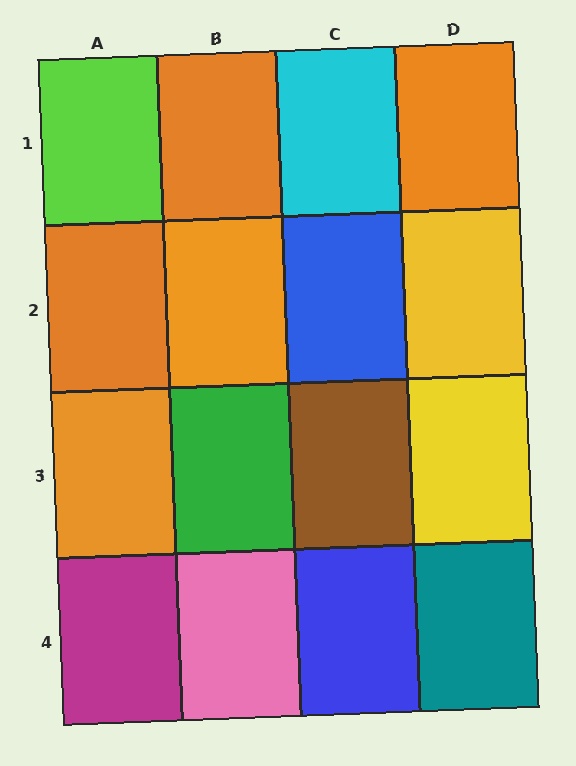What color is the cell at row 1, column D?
Orange.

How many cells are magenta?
1 cell is magenta.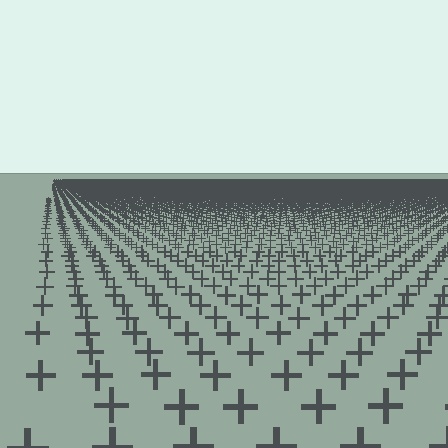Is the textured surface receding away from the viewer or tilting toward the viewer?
The surface is receding away from the viewer. Texture elements get smaller and denser toward the top.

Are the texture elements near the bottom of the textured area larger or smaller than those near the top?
Larger. Near the bottom, elements are closer to the viewer and appear at a bigger on-screen size.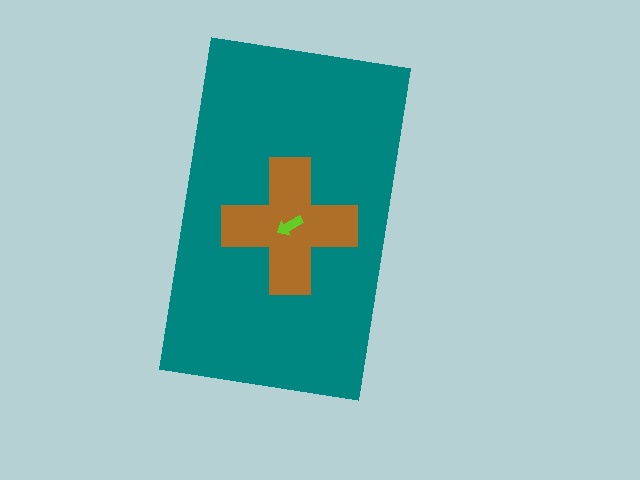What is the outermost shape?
The teal rectangle.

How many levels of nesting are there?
3.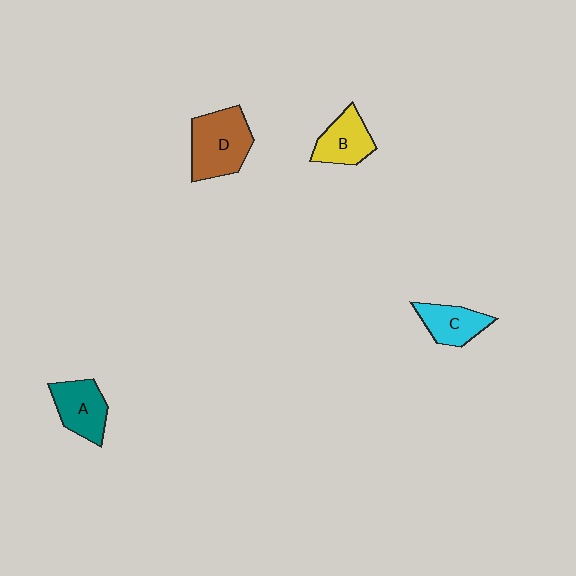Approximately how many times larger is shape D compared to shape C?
Approximately 1.6 times.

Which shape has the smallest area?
Shape C (cyan).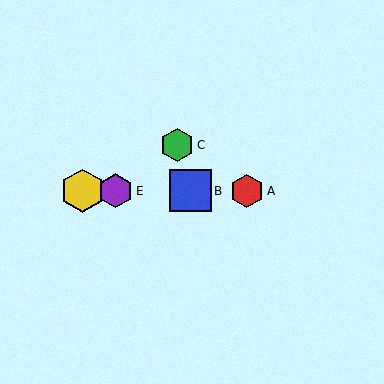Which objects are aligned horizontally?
Objects A, B, D, E are aligned horizontally.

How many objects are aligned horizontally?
4 objects (A, B, D, E) are aligned horizontally.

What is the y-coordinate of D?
Object D is at y≈191.